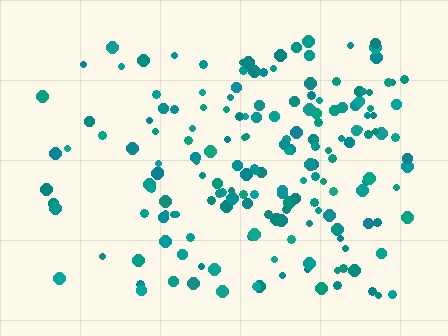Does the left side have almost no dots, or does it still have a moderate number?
Still a moderate number, just noticeably fewer than the right.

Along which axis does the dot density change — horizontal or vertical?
Horizontal.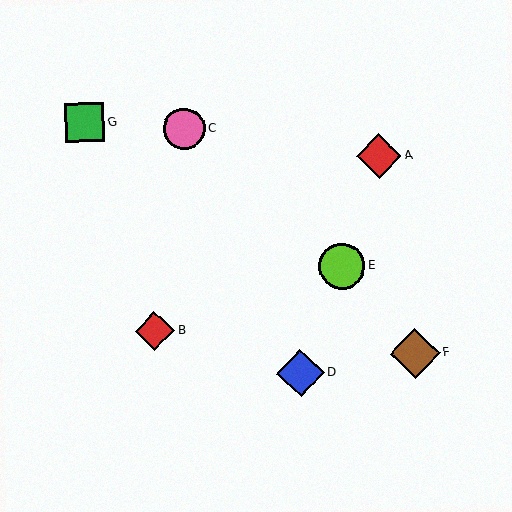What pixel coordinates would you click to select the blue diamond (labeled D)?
Click at (301, 373) to select the blue diamond D.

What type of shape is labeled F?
Shape F is a brown diamond.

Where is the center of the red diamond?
The center of the red diamond is at (379, 156).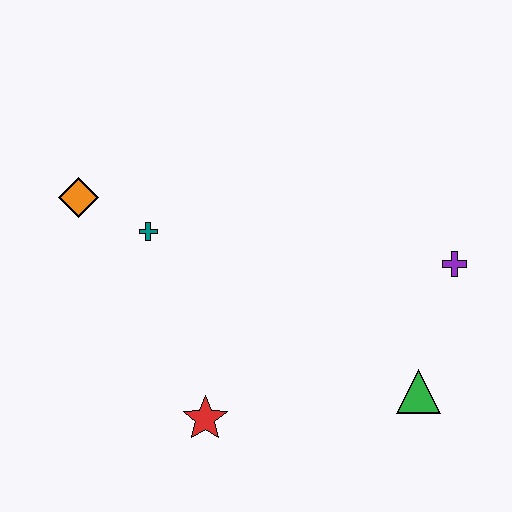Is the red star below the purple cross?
Yes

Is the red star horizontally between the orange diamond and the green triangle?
Yes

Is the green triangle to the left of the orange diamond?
No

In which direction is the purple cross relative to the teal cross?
The purple cross is to the right of the teal cross.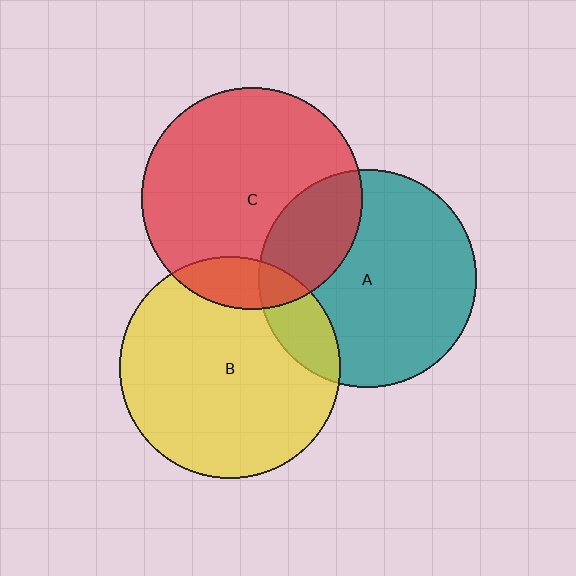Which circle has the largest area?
Circle C (red).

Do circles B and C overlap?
Yes.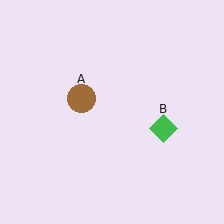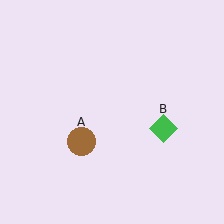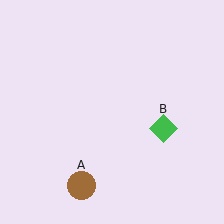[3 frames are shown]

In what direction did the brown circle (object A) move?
The brown circle (object A) moved down.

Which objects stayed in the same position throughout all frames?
Green diamond (object B) remained stationary.